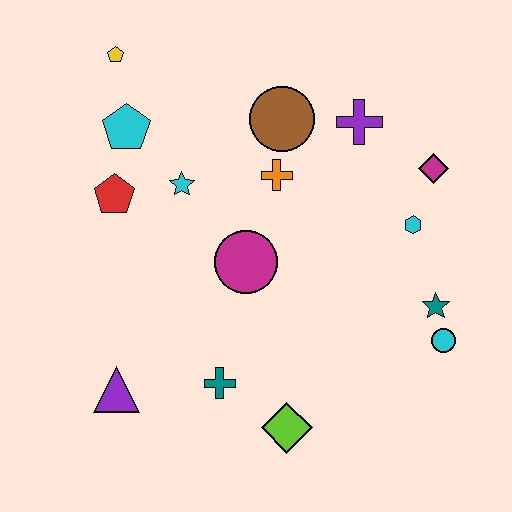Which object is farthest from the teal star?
The yellow pentagon is farthest from the teal star.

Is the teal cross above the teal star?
No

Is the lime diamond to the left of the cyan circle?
Yes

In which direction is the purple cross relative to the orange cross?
The purple cross is to the right of the orange cross.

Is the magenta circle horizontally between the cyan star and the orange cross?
Yes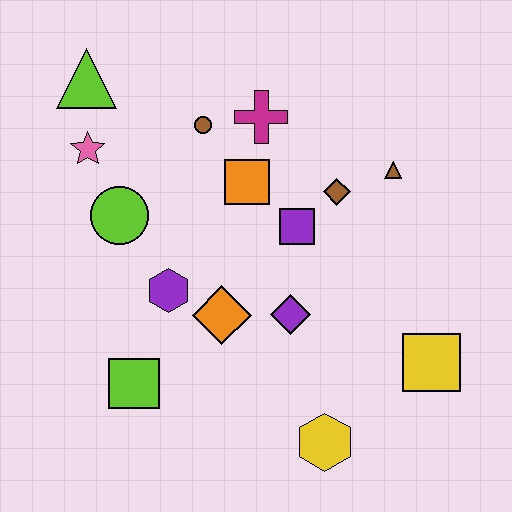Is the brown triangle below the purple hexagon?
No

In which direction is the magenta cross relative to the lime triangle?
The magenta cross is to the right of the lime triangle.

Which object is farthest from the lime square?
The brown triangle is farthest from the lime square.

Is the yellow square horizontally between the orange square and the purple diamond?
No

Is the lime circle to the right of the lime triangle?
Yes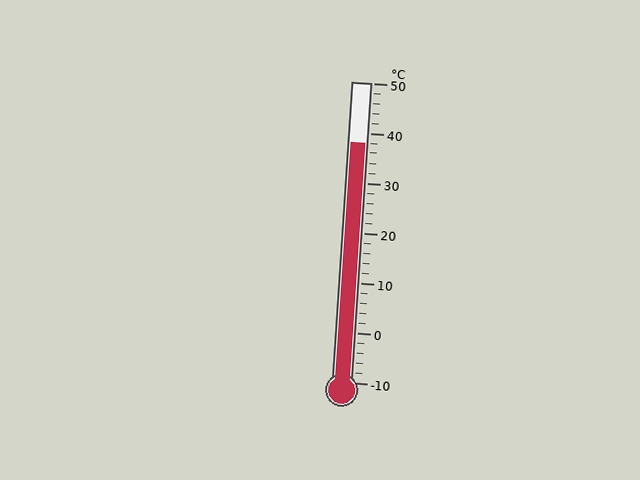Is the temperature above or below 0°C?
The temperature is above 0°C.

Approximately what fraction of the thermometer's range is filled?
The thermometer is filled to approximately 80% of its range.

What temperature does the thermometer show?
The thermometer shows approximately 38°C.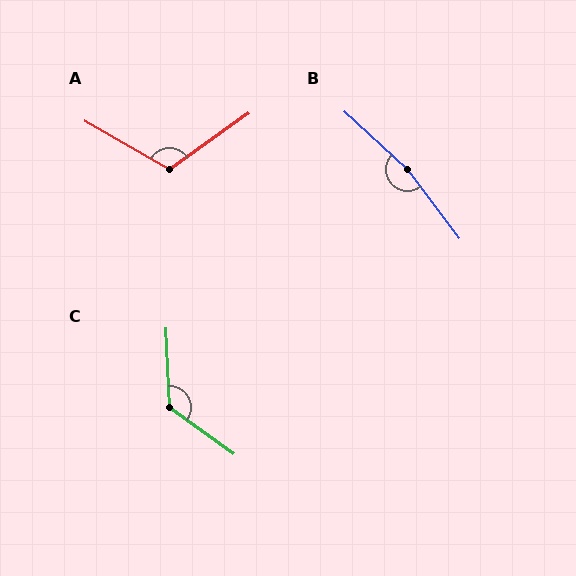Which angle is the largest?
B, at approximately 170 degrees.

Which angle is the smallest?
A, at approximately 115 degrees.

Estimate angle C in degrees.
Approximately 129 degrees.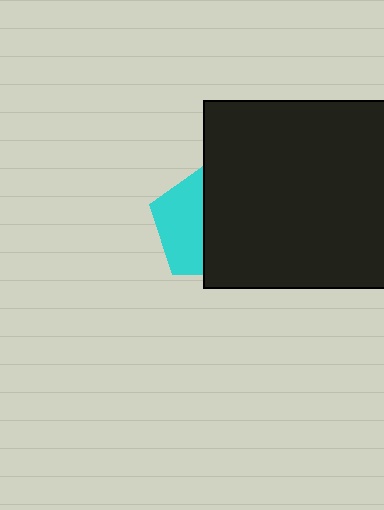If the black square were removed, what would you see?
You would see the complete cyan pentagon.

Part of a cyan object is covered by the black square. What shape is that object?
It is a pentagon.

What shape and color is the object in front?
The object in front is a black square.